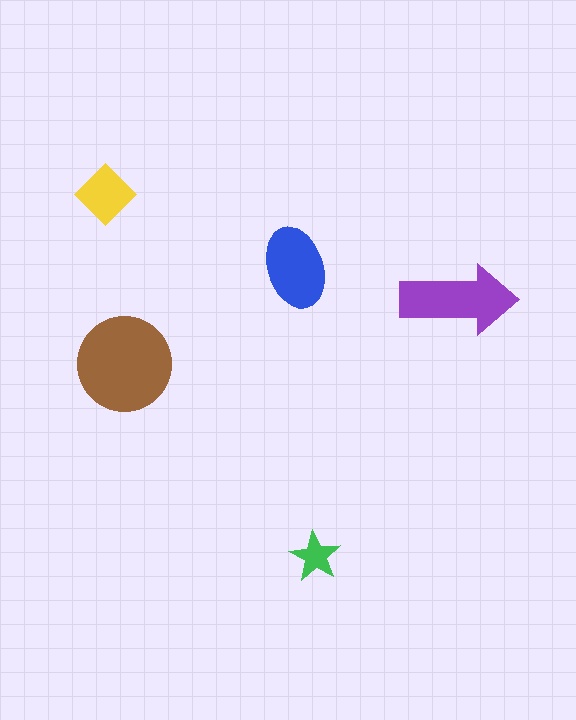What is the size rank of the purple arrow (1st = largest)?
2nd.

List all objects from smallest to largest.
The green star, the yellow diamond, the blue ellipse, the purple arrow, the brown circle.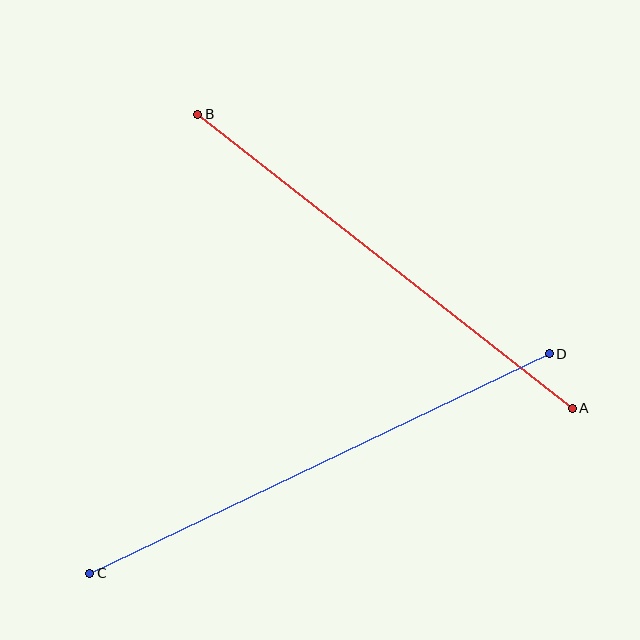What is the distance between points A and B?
The distance is approximately 476 pixels.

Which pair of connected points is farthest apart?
Points C and D are farthest apart.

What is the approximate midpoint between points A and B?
The midpoint is at approximately (385, 261) pixels.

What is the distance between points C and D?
The distance is approximately 509 pixels.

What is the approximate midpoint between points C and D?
The midpoint is at approximately (319, 463) pixels.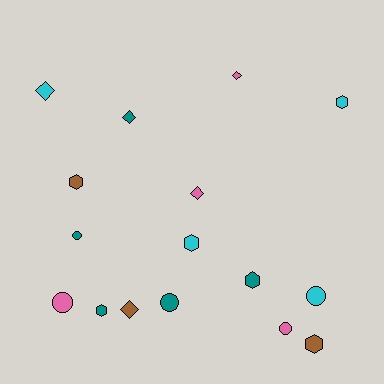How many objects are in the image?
There are 16 objects.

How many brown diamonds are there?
There is 1 brown diamond.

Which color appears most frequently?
Teal, with 5 objects.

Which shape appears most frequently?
Hexagon, with 6 objects.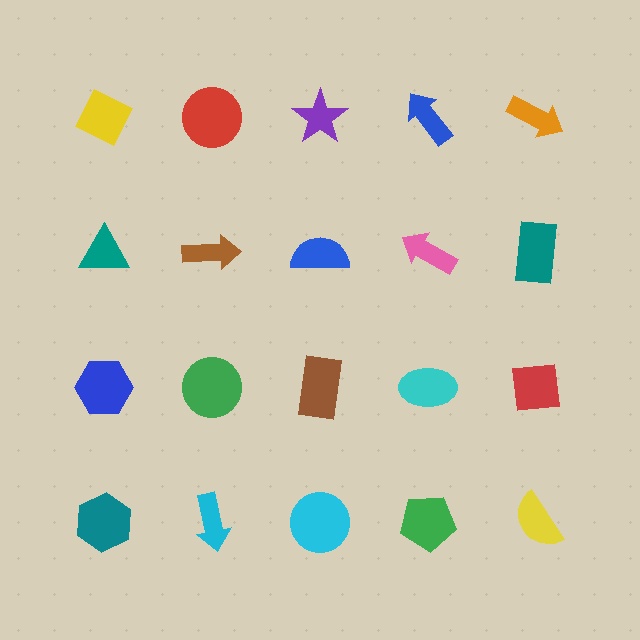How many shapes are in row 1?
5 shapes.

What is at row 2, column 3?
A blue semicircle.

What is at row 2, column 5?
A teal rectangle.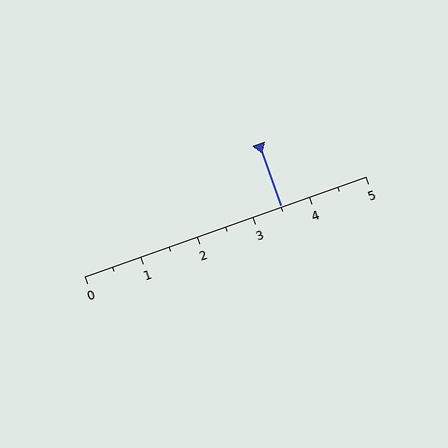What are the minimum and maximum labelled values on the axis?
The axis runs from 0 to 5.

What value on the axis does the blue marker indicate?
The marker indicates approximately 3.5.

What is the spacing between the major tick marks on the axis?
The major ticks are spaced 1 apart.